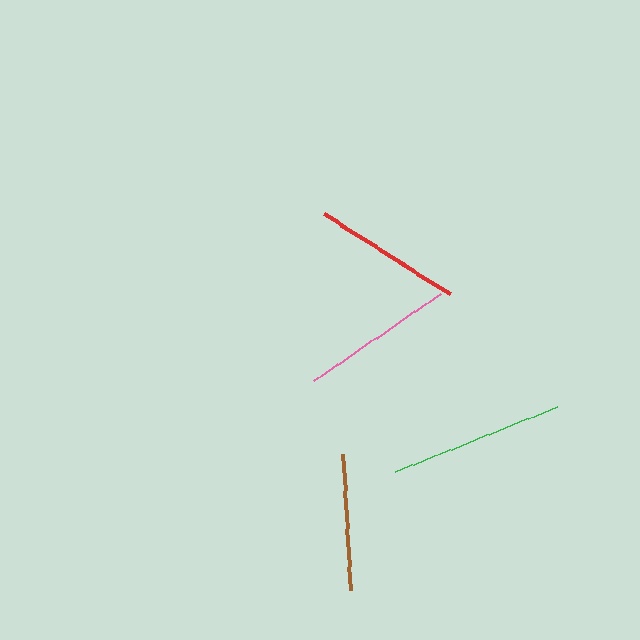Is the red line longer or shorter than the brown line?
The red line is longer than the brown line.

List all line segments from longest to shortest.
From longest to shortest: green, pink, red, brown.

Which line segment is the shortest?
The brown line is the shortest at approximately 136 pixels.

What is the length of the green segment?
The green segment is approximately 174 pixels long.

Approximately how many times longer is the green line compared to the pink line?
The green line is approximately 1.1 times the length of the pink line.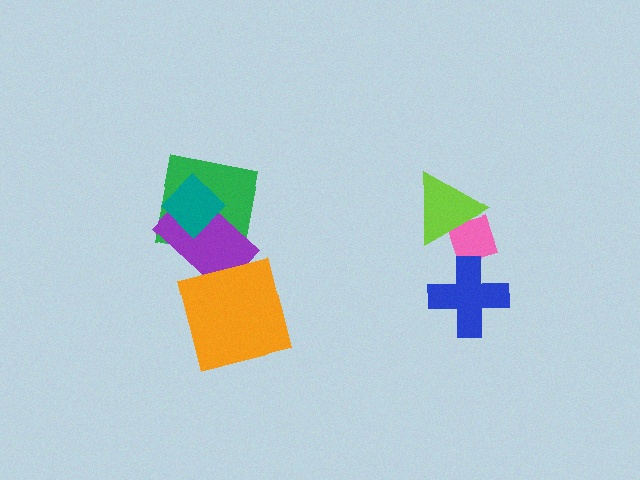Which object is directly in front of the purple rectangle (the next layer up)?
The orange square is directly in front of the purple rectangle.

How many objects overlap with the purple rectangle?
3 objects overlap with the purple rectangle.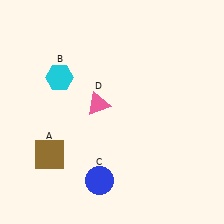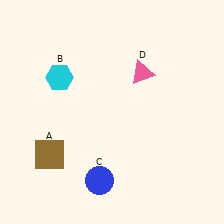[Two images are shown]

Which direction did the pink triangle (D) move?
The pink triangle (D) moved right.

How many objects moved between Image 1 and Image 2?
1 object moved between the two images.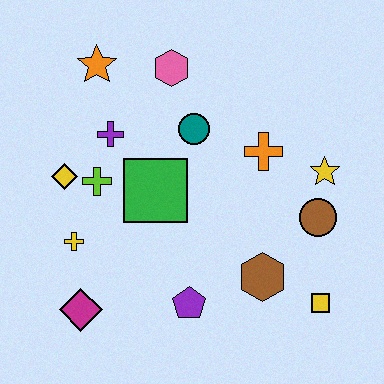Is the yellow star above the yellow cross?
Yes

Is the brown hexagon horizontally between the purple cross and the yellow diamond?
No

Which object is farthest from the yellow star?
The magenta diamond is farthest from the yellow star.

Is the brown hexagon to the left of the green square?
No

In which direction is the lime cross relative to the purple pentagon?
The lime cross is above the purple pentagon.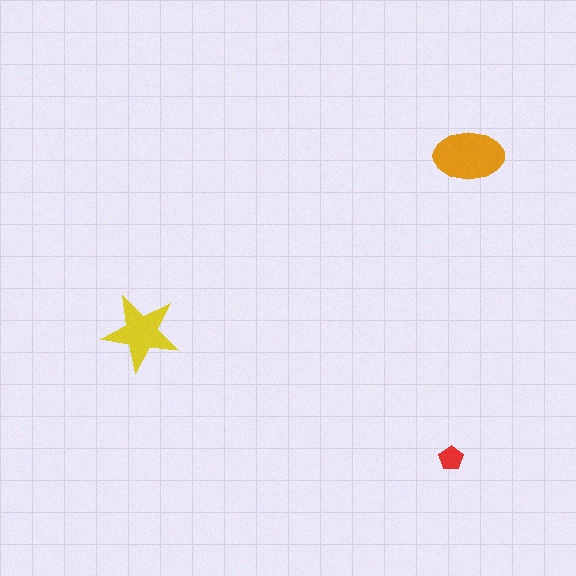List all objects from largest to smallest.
The orange ellipse, the yellow star, the red pentagon.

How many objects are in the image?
There are 3 objects in the image.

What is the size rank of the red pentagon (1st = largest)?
3rd.